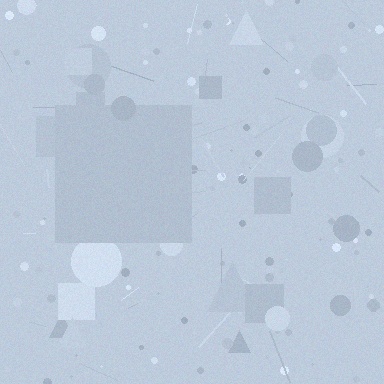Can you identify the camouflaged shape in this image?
The camouflaged shape is a square.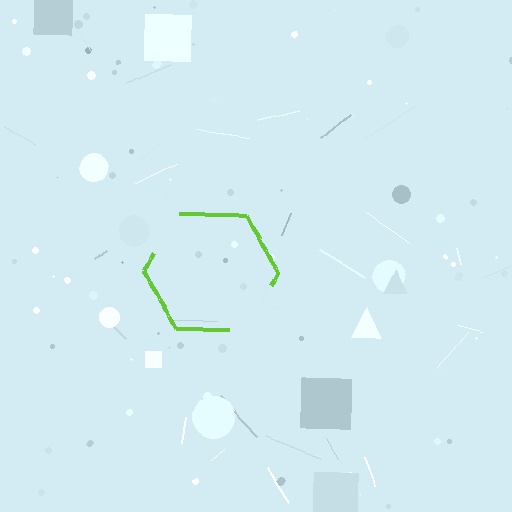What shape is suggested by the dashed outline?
The dashed outline suggests a hexagon.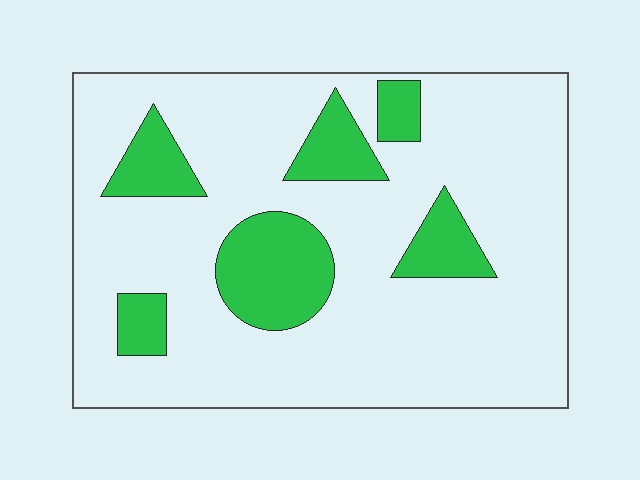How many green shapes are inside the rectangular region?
6.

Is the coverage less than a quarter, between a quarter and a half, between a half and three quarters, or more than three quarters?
Less than a quarter.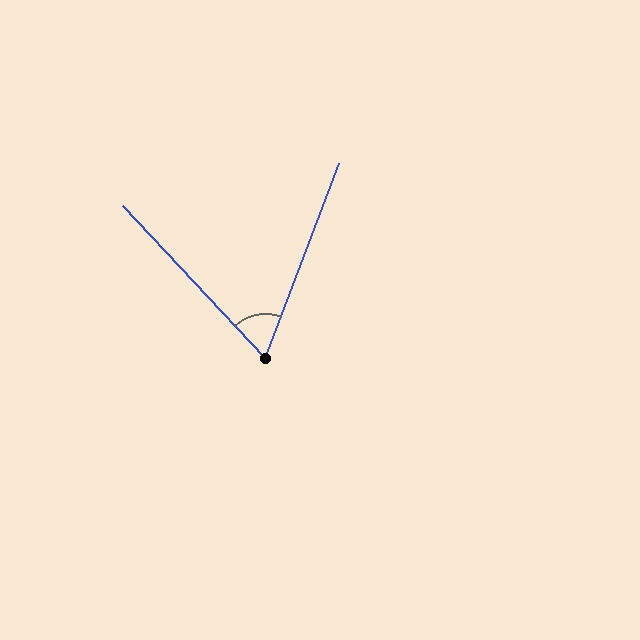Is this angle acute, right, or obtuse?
It is acute.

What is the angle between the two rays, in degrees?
Approximately 64 degrees.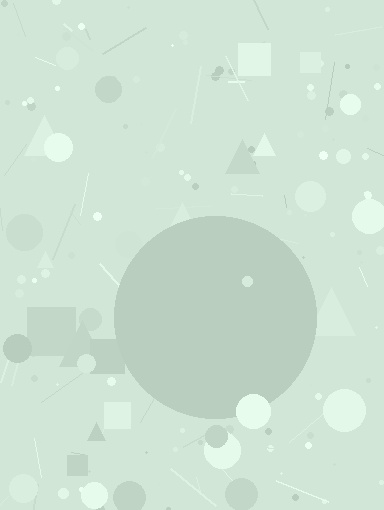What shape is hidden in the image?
A circle is hidden in the image.